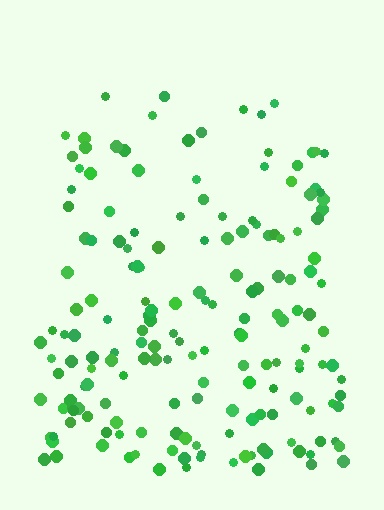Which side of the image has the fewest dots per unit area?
The top.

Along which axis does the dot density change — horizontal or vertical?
Vertical.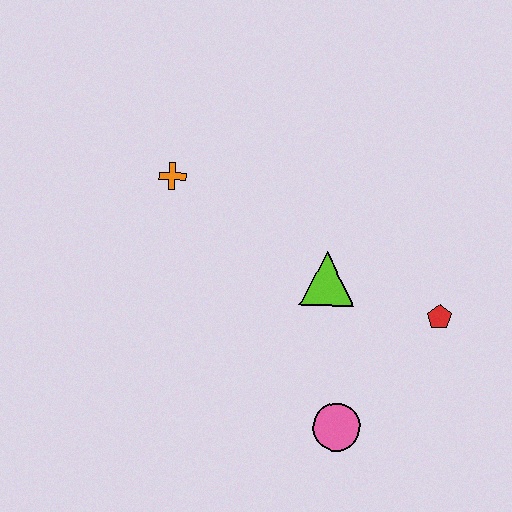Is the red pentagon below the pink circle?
No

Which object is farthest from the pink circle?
The orange cross is farthest from the pink circle.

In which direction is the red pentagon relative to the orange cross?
The red pentagon is to the right of the orange cross.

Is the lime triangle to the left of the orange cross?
No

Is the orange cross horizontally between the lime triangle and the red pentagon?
No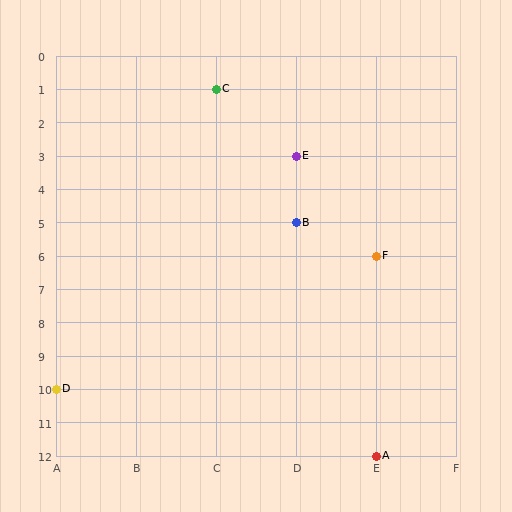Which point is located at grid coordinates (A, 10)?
Point D is at (A, 10).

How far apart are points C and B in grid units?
Points C and B are 1 column and 4 rows apart (about 4.1 grid units diagonally).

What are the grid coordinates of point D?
Point D is at grid coordinates (A, 10).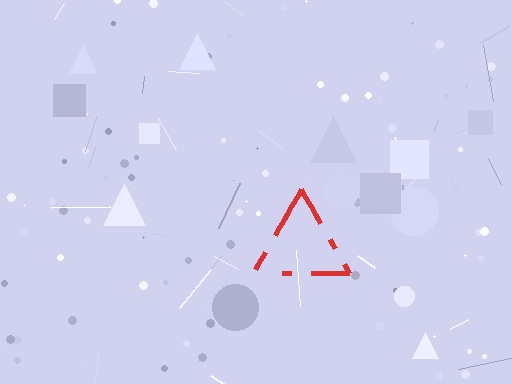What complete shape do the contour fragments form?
The contour fragments form a triangle.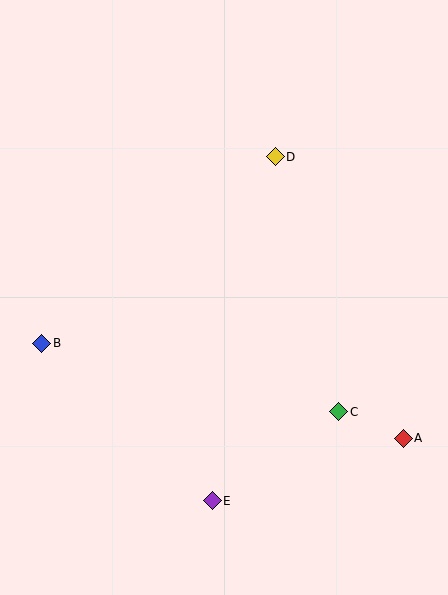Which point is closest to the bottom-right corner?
Point A is closest to the bottom-right corner.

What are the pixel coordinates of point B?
Point B is at (42, 343).